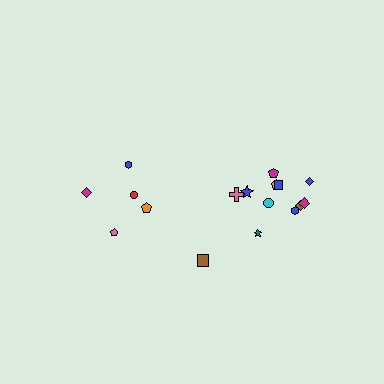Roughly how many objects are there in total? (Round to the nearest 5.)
Roughly 15 objects in total.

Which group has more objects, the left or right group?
The right group.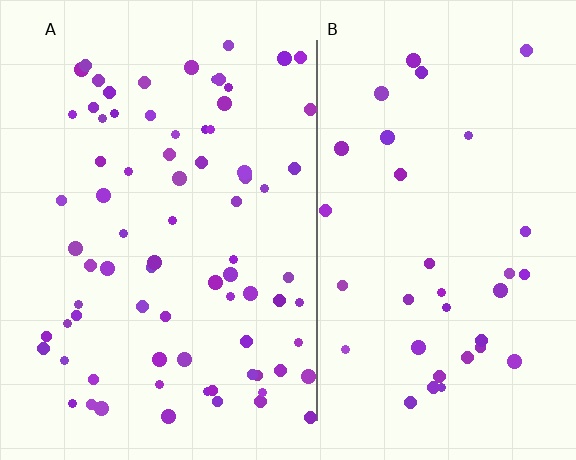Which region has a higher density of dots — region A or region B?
A (the left).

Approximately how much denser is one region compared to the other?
Approximately 2.2× — region A over region B.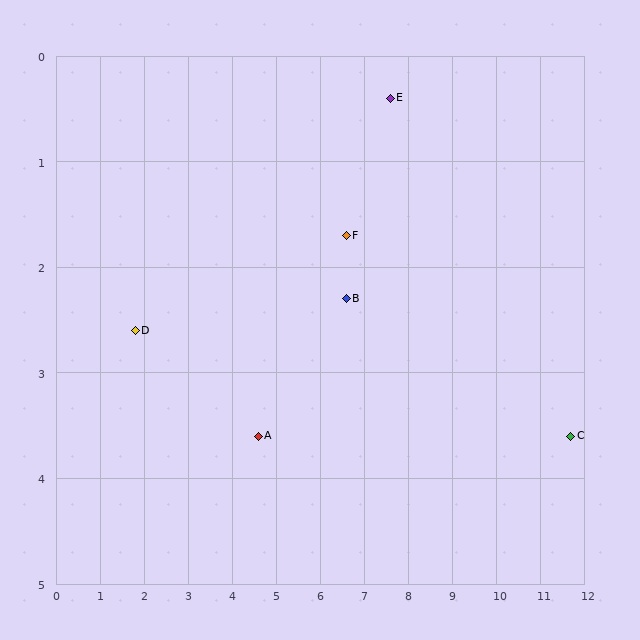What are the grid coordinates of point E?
Point E is at approximately (7.6, 0.4).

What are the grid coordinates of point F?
Point F is at approximately (6.6, 1.7).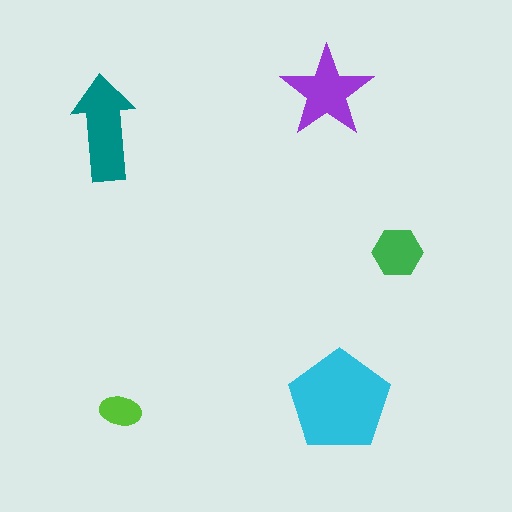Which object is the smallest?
The lime ellipse.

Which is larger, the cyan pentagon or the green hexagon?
The cyan pentagon.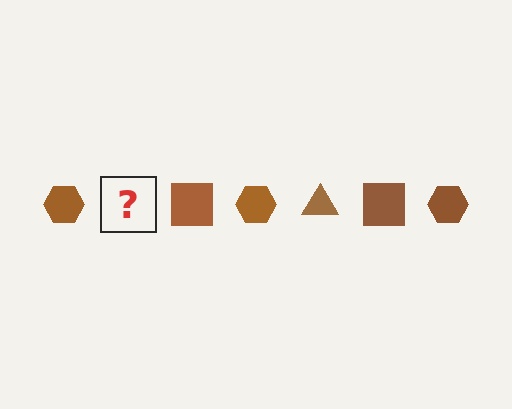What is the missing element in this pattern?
The missing element is a brown triangle.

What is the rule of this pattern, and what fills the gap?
The rule is that the pattern cycles through hexagon, triangle, square shapes in brown. The gap should be filled with a brown triangle.